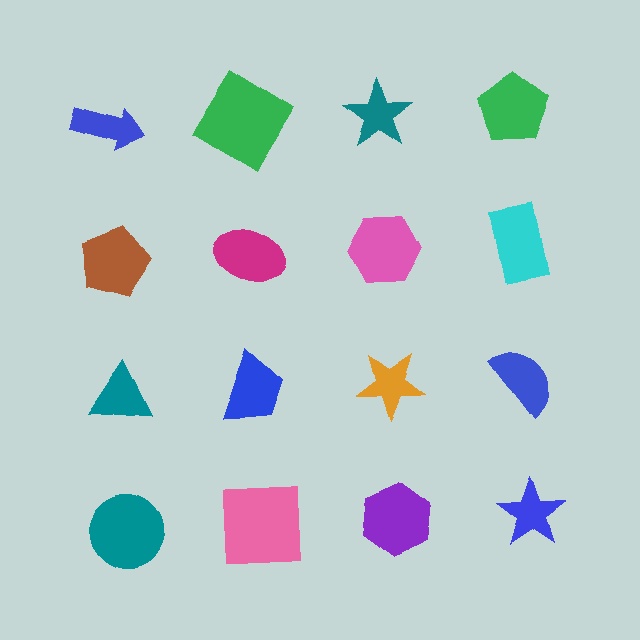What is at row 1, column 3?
A teal star.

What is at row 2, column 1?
A brown pentagon.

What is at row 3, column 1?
A teal triangle.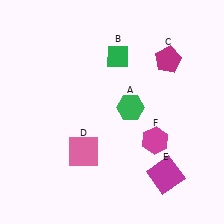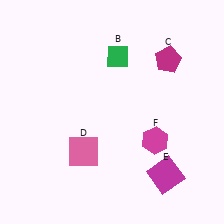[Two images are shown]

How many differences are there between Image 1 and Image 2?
There is 1 difference between the two images.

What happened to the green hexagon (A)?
The green hexagon (A) was removed in Image 2. It was in the top-right area of Image 1.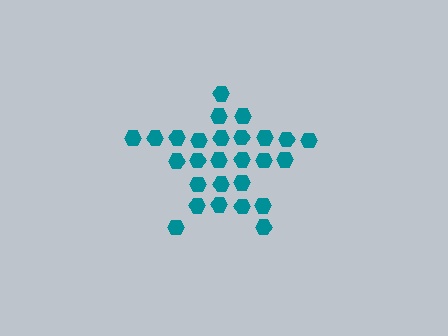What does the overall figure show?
The overall figure shows a star.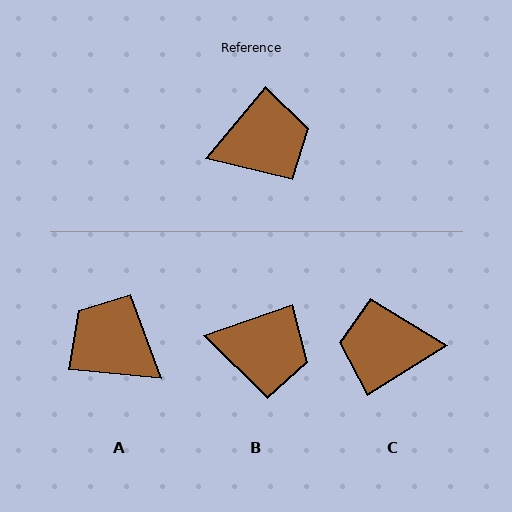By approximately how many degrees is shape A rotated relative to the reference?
Approximately 124 degrees counter-clockwise.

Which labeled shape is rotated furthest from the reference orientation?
C, about 162 degrees away.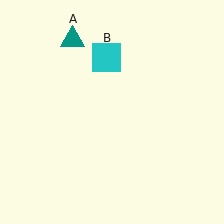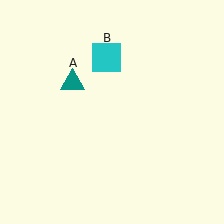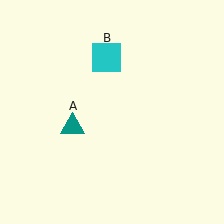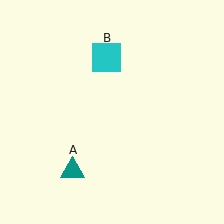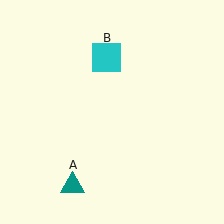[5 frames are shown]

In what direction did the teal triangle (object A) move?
The teal triangle (object A) moved down.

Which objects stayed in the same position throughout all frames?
Cyan square (object B) remained stationary.